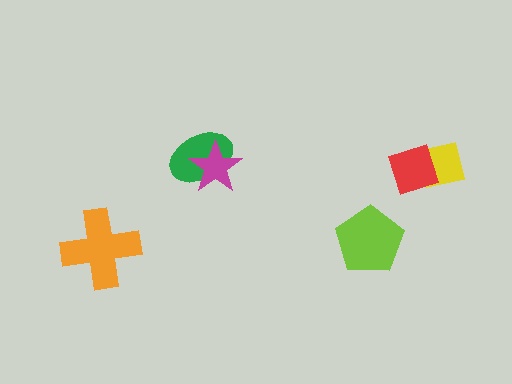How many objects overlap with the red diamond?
1 object overlaps with the red diamond.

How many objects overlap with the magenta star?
1 object overlaps with the magenta star.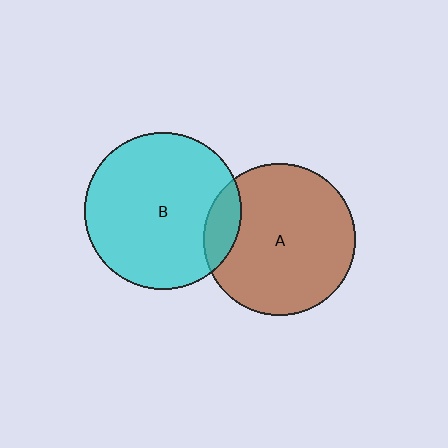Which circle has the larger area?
Circle B (cyan).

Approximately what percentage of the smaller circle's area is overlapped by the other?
Approximately 15%.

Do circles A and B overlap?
Yes.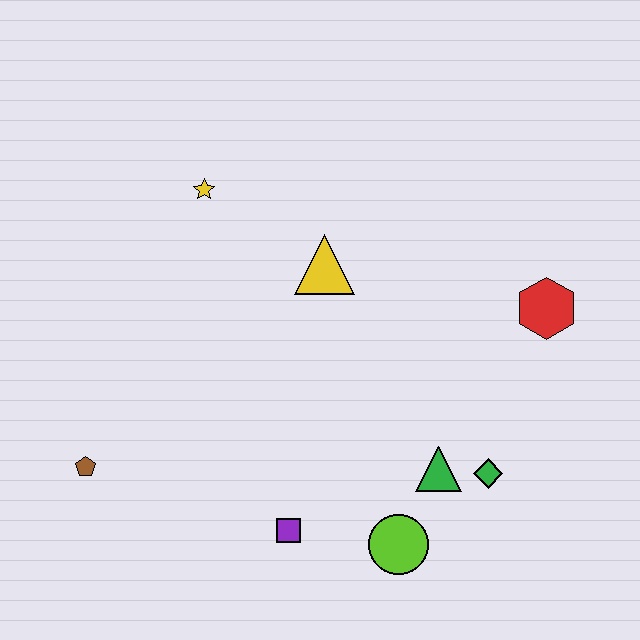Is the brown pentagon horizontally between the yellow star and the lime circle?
No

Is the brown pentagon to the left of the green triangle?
Yes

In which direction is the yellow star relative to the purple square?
The yellow star is above the purple square.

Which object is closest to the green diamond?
The green triangle is closest to the green diamond.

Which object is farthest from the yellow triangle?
The brown pentagon is farthest from the yellow triangle.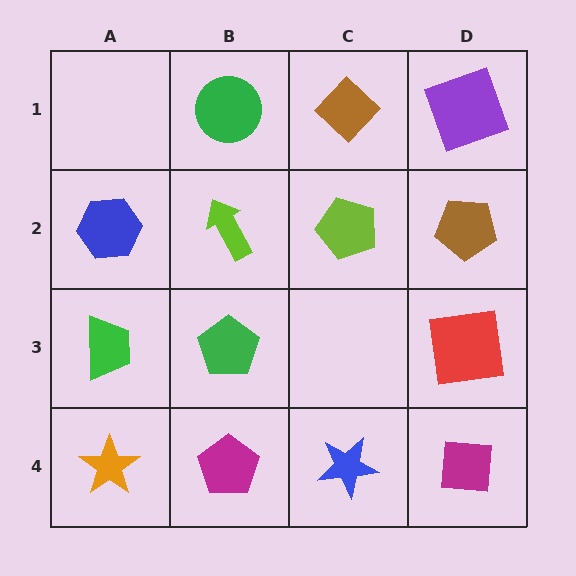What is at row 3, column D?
A red square.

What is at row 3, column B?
A green pentagon.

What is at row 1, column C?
A brown diamond.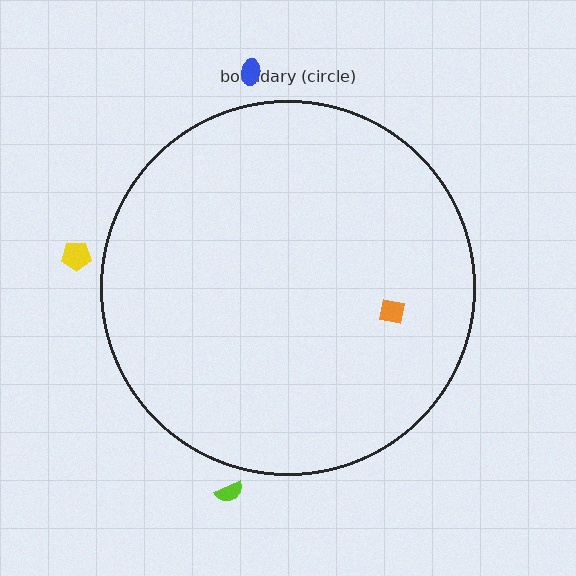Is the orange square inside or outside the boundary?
Inside.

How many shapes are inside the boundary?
1 inside, 3 outside.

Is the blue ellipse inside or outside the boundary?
Outside.